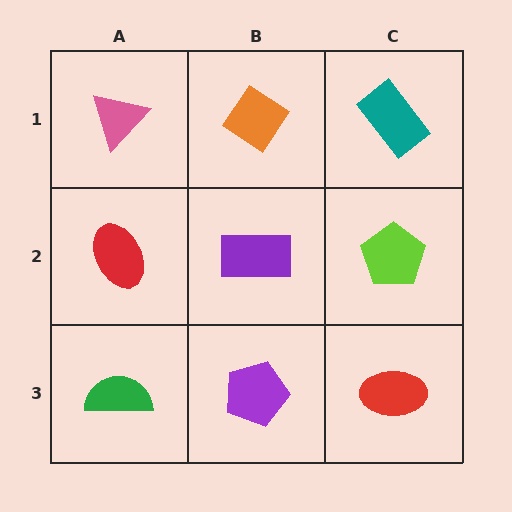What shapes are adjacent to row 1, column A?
A red ellipse (row 2, column A), an orange diamond (row 1, column B).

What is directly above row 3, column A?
A red ellipse.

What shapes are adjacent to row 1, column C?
A lime pentagon (row 2, column C), an orange diamond (row 1, column B).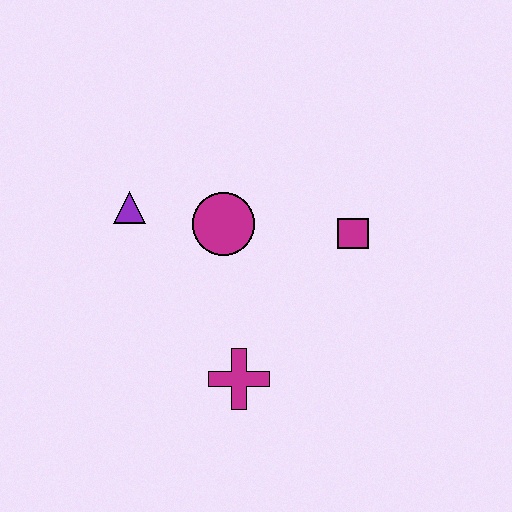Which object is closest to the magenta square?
The magenta circle is closest to the magenta square.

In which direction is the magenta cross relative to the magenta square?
The magenta cross is below the magenta square.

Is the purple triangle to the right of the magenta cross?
No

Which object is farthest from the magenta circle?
The magenta cross is farthest from the magenta circle.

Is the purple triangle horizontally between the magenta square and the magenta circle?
No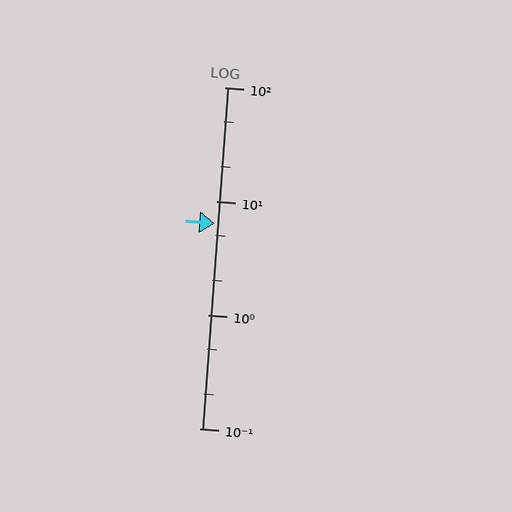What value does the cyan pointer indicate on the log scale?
The pointer indicates approximately 6.4.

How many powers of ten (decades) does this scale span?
The scale spans 3 decades, from 0.1 to 100.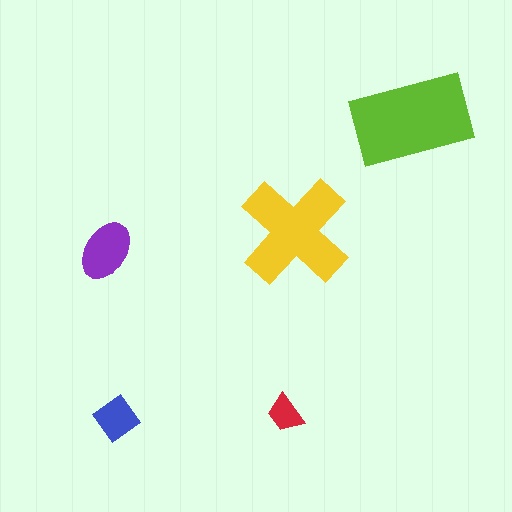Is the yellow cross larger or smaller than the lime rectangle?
Smaller.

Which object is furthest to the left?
The purple ellipse is leftmost.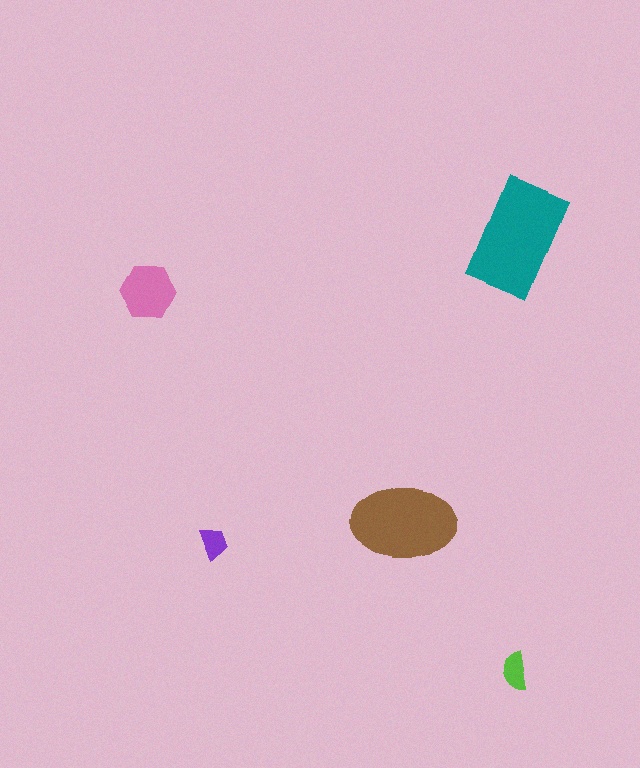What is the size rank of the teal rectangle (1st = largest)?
1st.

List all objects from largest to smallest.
The teal rectangle, the brown ellipse, the pink hexagon, the lime semicircle, the purple trapezoid.